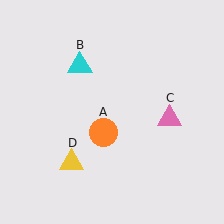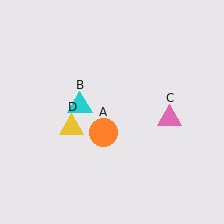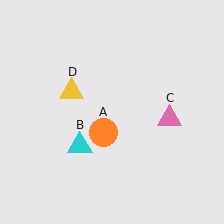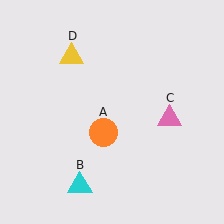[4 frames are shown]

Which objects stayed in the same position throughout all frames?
Orange circle (object A) and pink triangle (object C) remained stationary.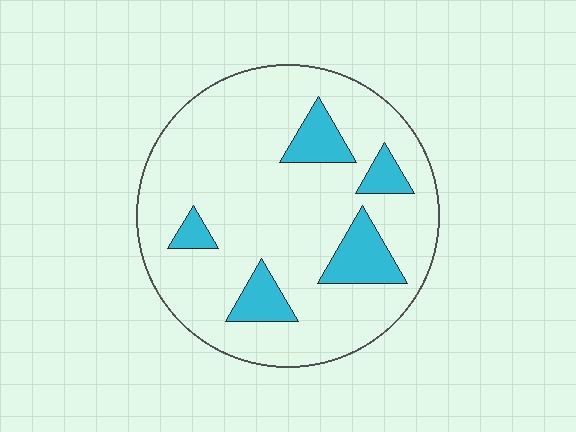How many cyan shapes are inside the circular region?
5.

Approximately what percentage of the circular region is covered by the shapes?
Approximately 15%.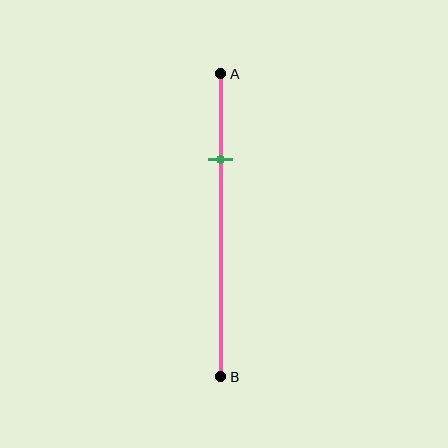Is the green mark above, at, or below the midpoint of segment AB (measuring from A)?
The green mark is above the midpoint of segment AB.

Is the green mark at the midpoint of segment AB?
No, the mark is at about 30% from A, not at the 50% midpoint.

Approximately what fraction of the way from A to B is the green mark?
The green mark is approximately 30% of the way from A to B.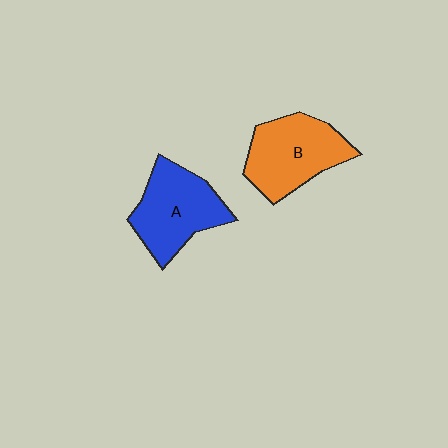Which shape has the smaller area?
Shape B (orange).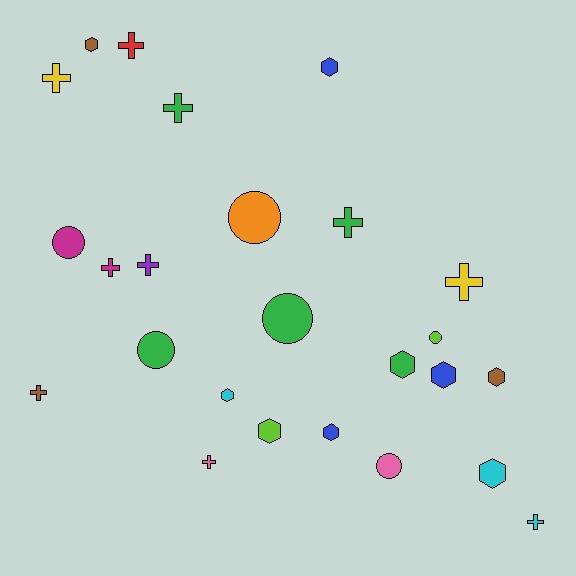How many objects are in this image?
There are 25 objects.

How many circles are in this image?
There are 6 circles.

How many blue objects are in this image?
There are 3 blue objects.